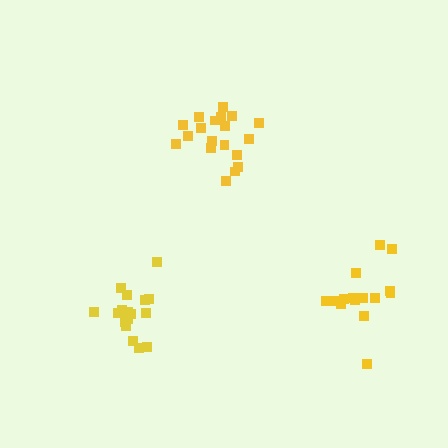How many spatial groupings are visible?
There are 3 spatial groupings.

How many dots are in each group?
Group 1: 17 dots, Group 2: 19 dots, Group 3: 15 dots (51 total).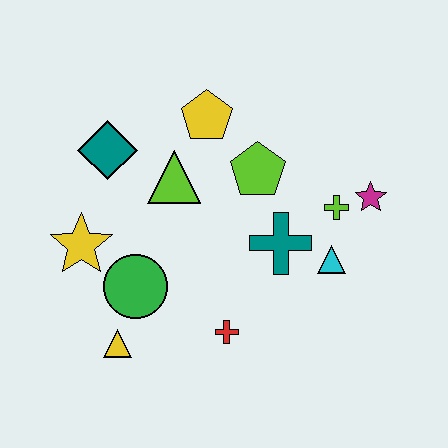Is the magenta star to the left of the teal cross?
No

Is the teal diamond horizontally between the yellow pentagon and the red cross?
No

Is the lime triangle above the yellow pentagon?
No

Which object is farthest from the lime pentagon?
The yellow triangle is farthest from the lime pentagon.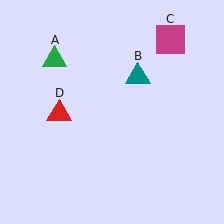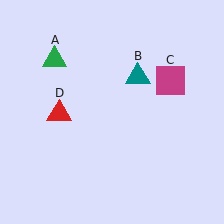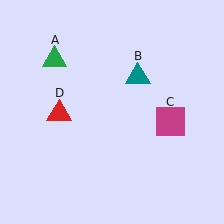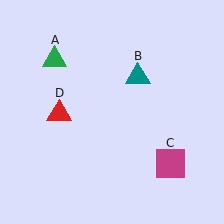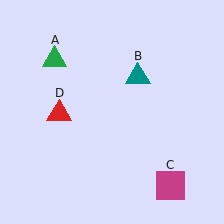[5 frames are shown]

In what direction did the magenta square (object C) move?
The magenta square (object C) moved down.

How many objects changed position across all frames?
1 object changed position: magenta square (object C).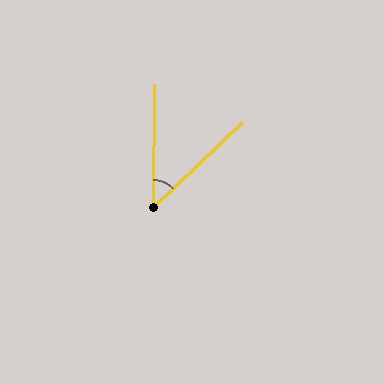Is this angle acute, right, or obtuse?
It is acute.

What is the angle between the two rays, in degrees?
Approximately 46 degrees.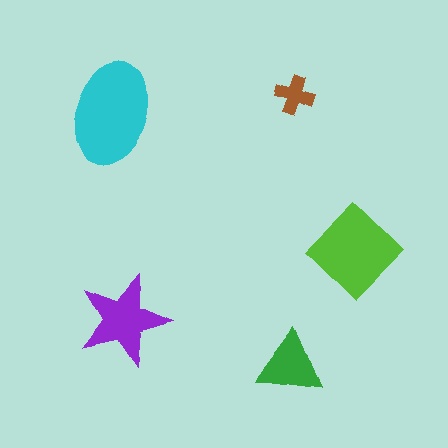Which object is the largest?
The cyan ellipse.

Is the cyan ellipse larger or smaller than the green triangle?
Larger.